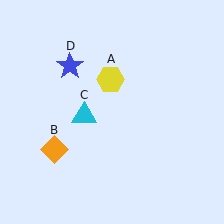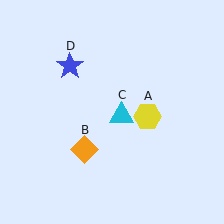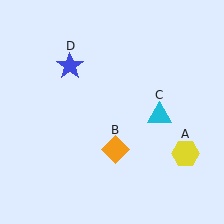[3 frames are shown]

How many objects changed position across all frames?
3 objects changed position: yellow hexagon (object A), orange diamond (object B), cyan triangle (object C).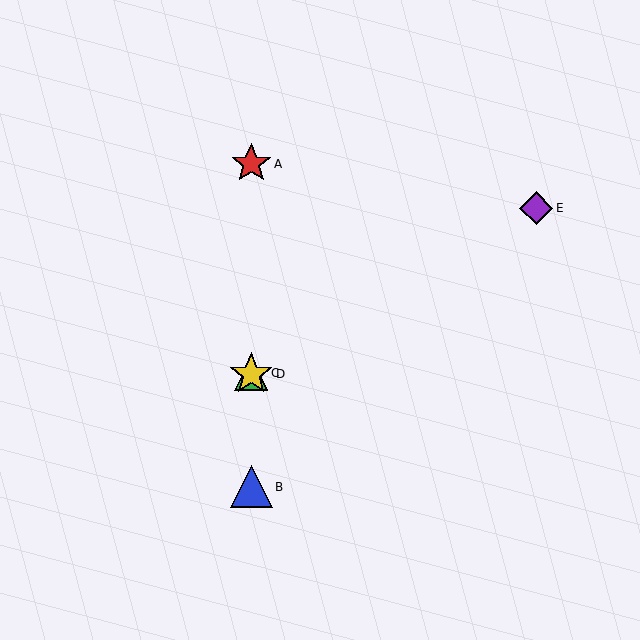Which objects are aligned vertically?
Objects A, B, C, D are aligned vertically.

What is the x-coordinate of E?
Object E is at x≈536.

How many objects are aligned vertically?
4 objects (A, B, C, D) are aligned vertically.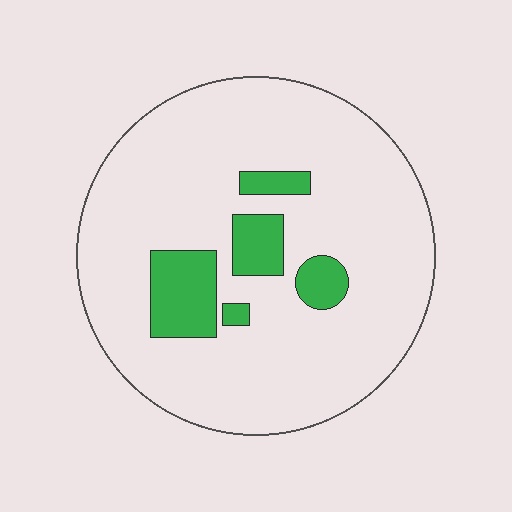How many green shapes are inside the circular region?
5.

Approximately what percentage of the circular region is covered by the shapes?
Approximately 15%.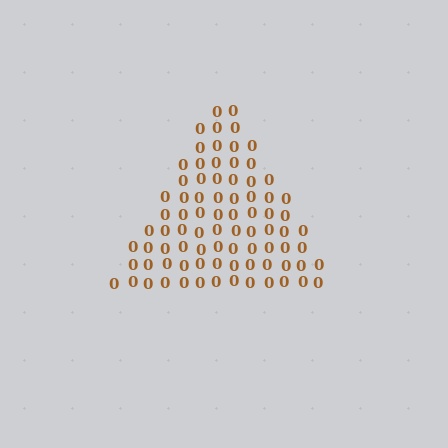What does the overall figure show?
The overall figure shows a triangle.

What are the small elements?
The small elements are digit 0's.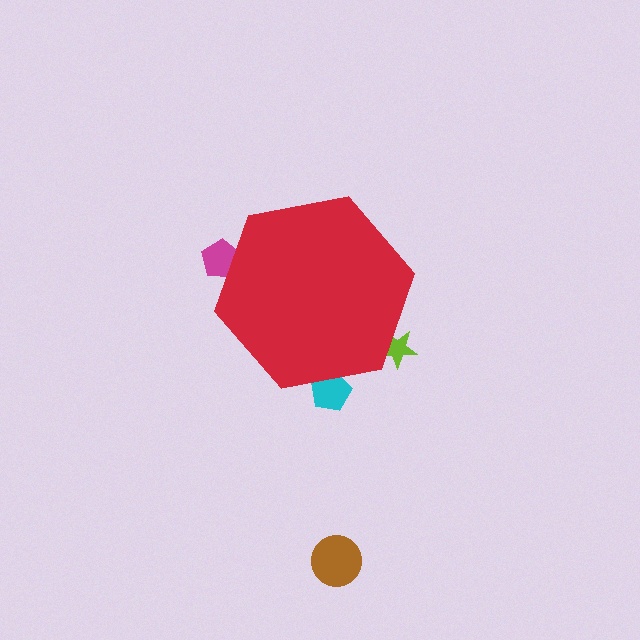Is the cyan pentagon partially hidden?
Yes, the cyan pentagon is partially hidden behind the red hexagon.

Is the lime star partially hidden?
Yes, the lime star is partially hidden behind the red hexagon.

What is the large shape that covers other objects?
A red hexagon.